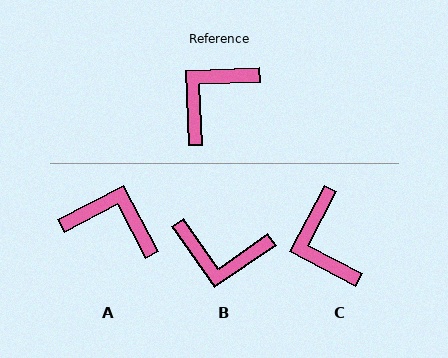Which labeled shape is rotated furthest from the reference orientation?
B, about 122 degrees away.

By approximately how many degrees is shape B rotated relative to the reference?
Approximately 122 degrees counter-clockwise.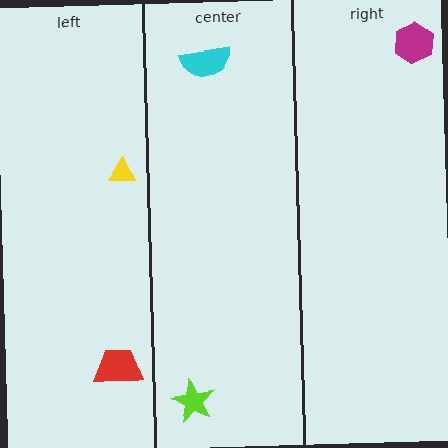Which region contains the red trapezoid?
The left region.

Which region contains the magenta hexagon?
The right region.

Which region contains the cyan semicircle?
The center region.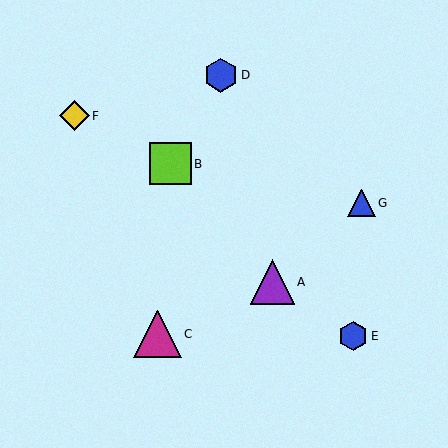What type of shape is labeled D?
Shape D is a blue hexagon.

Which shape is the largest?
The magenta triangle (labeled C) is the largest.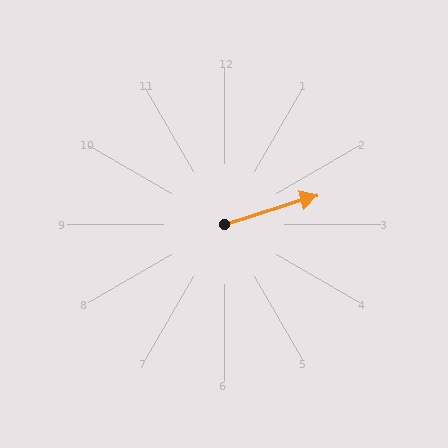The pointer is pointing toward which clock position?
Roughly 2 o'clock.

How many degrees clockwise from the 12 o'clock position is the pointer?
Approximately 72 degrees.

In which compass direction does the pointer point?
East.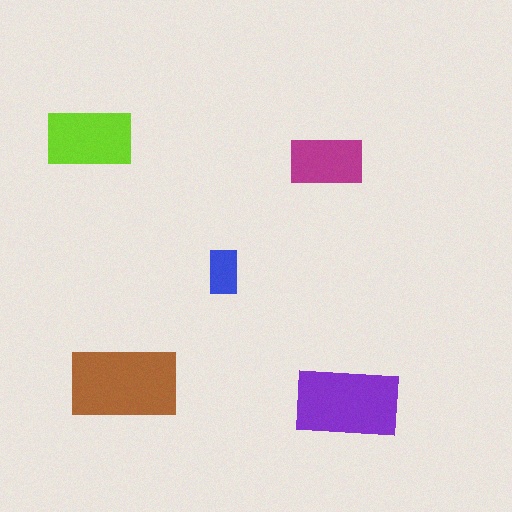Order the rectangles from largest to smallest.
the brown one, the purple one, the lime one, the magenta one, the blue one.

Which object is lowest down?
The purple rectangle is bottommost.